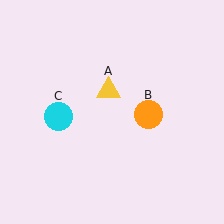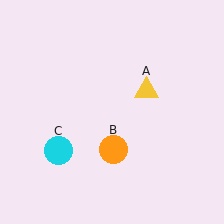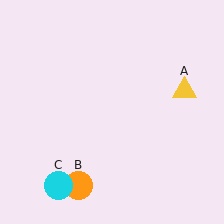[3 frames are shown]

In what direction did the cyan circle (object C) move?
The cyan circle (object C) moved down.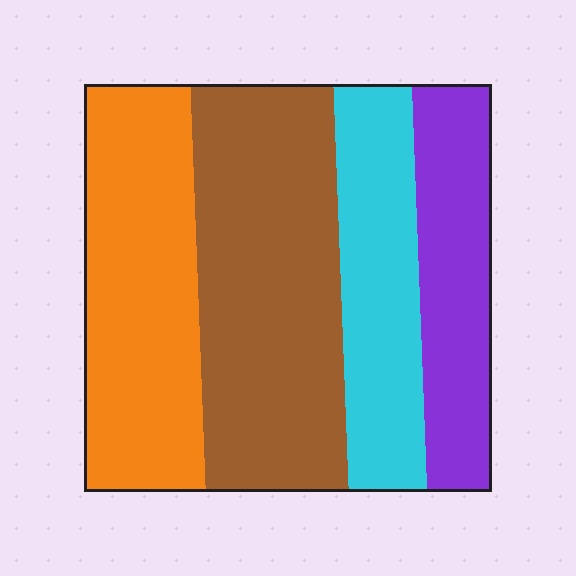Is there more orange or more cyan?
Orange.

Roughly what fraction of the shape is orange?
Orange takes up about one quarter (1/4) of the shape.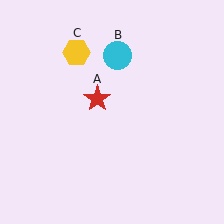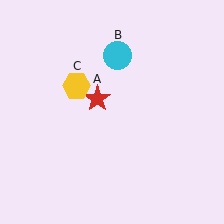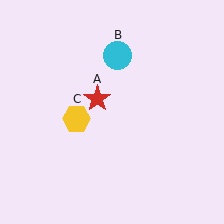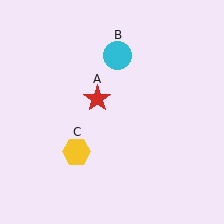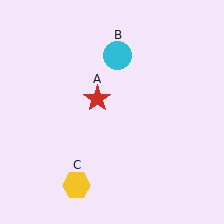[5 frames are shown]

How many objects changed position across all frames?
1 object changed position: yellow hexagon (object C).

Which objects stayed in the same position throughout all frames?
Red star (object A) and cyan circle (object B) remained stationary.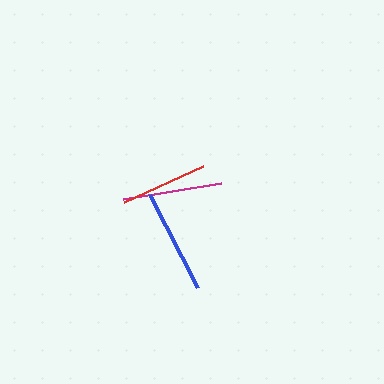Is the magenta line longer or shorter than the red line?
The magenta line is longer than the red line.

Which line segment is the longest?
The blue line is the longest at approximately 105 pixels.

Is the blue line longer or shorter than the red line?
The blue line is longer than the red line.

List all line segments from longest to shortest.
From longest to shortest: blue, magenta, red.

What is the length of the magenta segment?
The magenta segment is approximately 99 pixels long.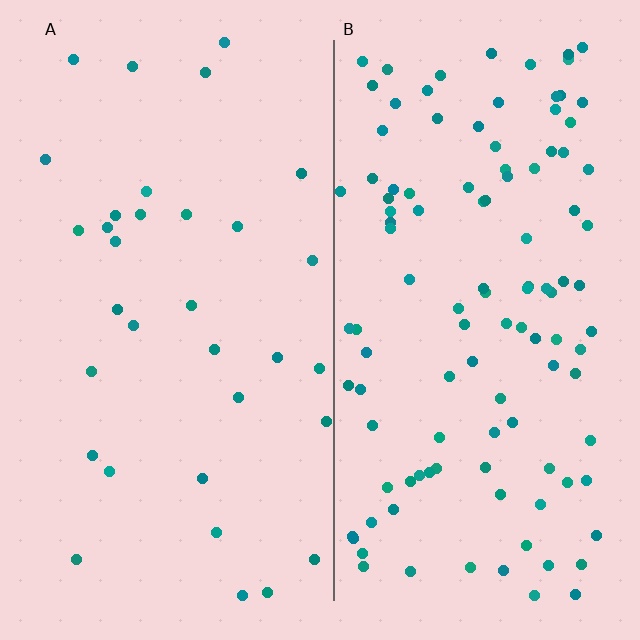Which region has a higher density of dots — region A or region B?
B (the right).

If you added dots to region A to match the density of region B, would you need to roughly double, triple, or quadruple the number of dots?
Approximately triple.